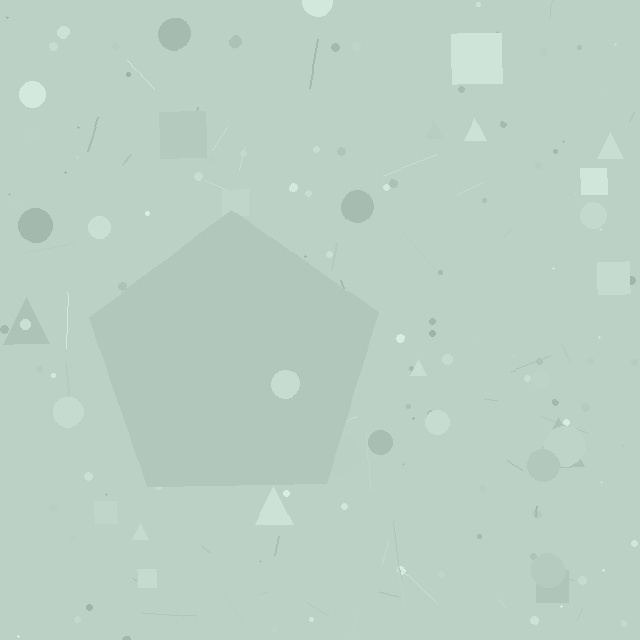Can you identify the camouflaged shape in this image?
The camouflaged shape is a pentagon.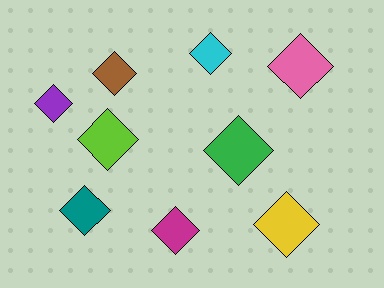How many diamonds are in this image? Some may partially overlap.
There are 9 diamonds.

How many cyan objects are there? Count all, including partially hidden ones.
There is 1 cyan object.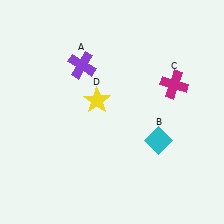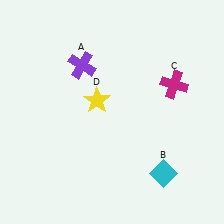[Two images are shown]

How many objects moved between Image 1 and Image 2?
1 object moved between the two images.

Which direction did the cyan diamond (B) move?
The cyan diamond (B) moved down.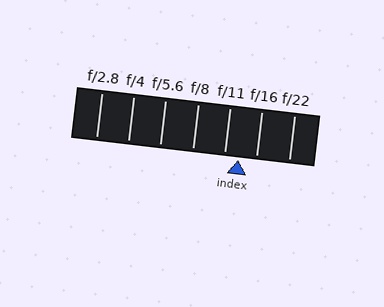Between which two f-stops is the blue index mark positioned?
The index mark is between f/11 and f/16.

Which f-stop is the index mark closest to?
The index mark is closest to f/11.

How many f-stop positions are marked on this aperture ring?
There are 7 f-stop positions marked.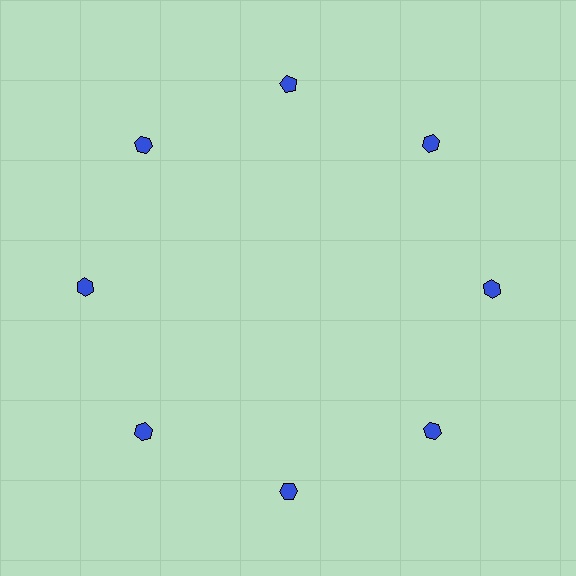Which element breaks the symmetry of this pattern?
The blue pentagon at roughly the 12 o'clock position breaks the symmetry. All other shapes are blue hexagons.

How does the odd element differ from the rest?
It has a different shape: pentagon instead of hexagon.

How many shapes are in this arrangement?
There are 8 shapes arranged in a ring pattern.